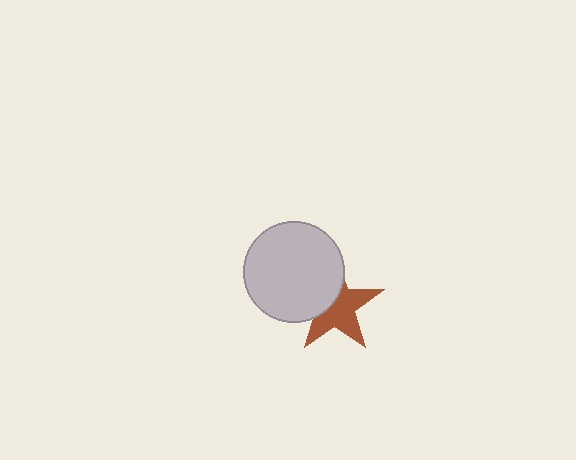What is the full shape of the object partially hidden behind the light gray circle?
The partially hidden object is a brown star.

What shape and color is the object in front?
The object in front is a light gray circle.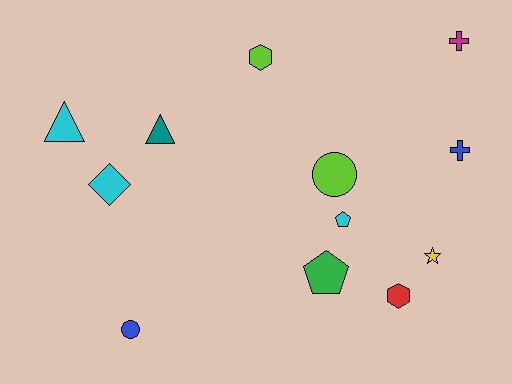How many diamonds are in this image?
There is 1 diamond.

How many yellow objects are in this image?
There is 1 yellow object.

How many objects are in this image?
There are 12 objects.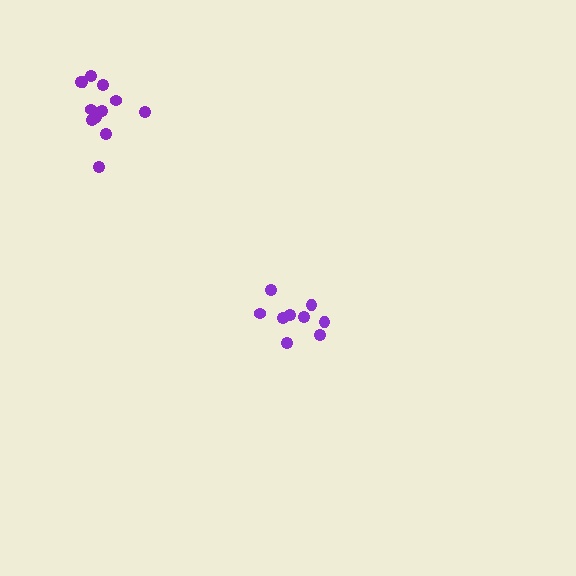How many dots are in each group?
Group 1: 9 dots, Group 2: 12 dots (21 total).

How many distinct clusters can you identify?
There are 2 distinct clusters.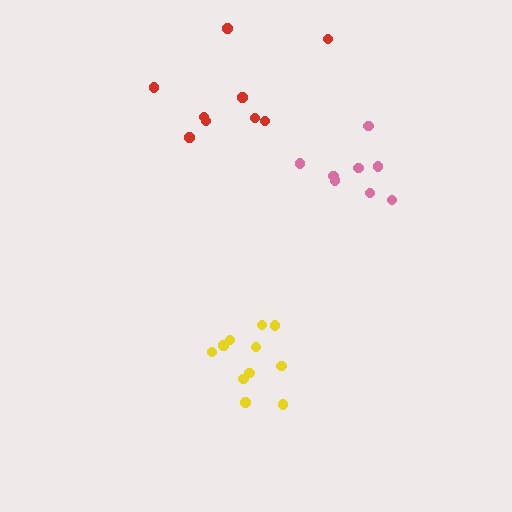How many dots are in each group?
Group 1: 11 dots, Group 2: 9 dots, Group 3: 8 dots (28 total).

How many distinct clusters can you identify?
There are 3 distinct clusters.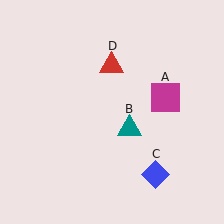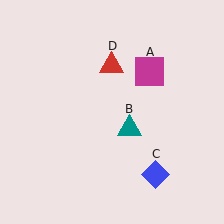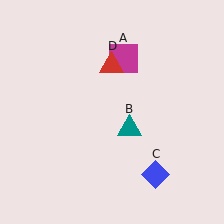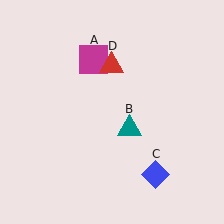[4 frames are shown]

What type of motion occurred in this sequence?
The magenta square (object A) rotated counterclockwise around the center of the scene.